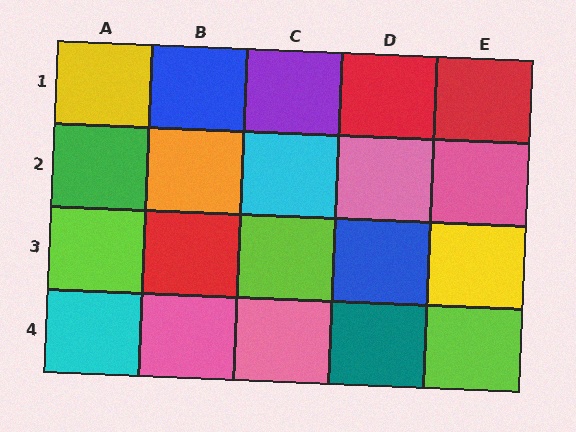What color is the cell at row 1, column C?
Purple.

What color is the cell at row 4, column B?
Pink.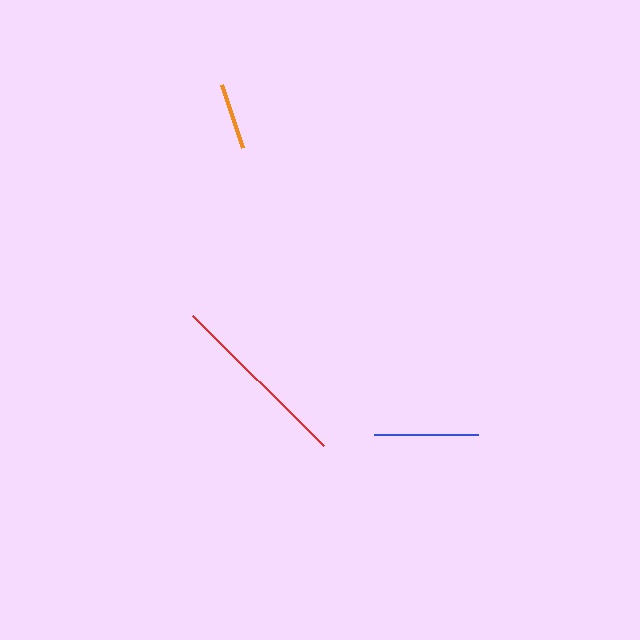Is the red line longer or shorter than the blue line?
The red line is longer than the blue line.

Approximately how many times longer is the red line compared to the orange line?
The red line is approximately 2.7 times the length of the orange line.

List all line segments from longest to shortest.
From longest to shortest: red, blue, orange.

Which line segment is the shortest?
The orange line is the shortest at approximately 67 pixels.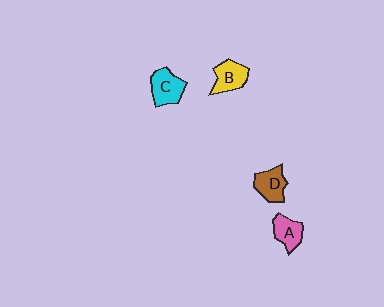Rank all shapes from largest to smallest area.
From largest to smallest: C (cyan), B (yellow), D (brown), A (pink).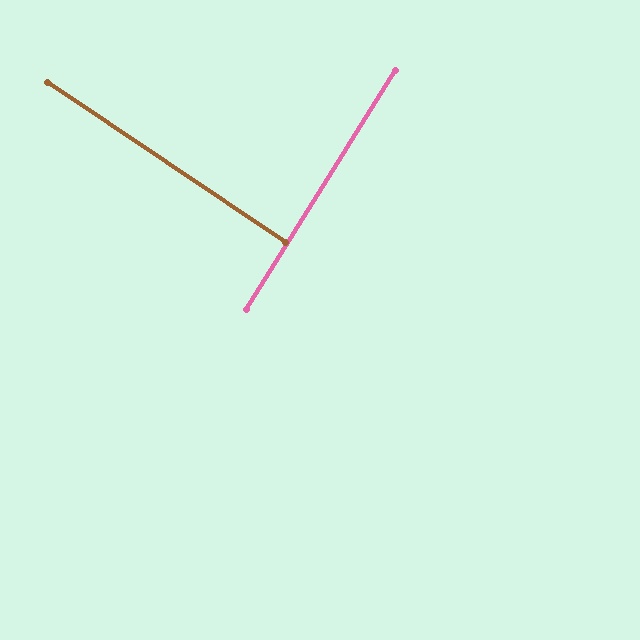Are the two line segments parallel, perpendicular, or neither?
Perpendicular — they meet at approximately 88°.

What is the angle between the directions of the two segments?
Approximately 88 degrees.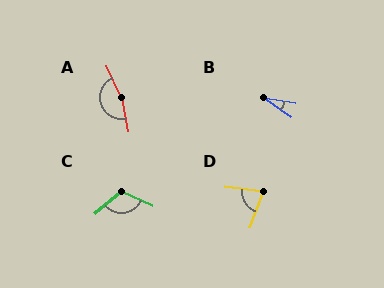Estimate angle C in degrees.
Approximately 114 degrees.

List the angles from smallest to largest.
B (26°), D (76°), C (114°), A (166°).